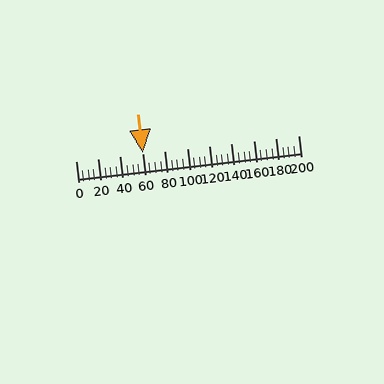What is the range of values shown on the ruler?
The ruler shows values from 0 to 200.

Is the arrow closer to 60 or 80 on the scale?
The arrow is closer to 60.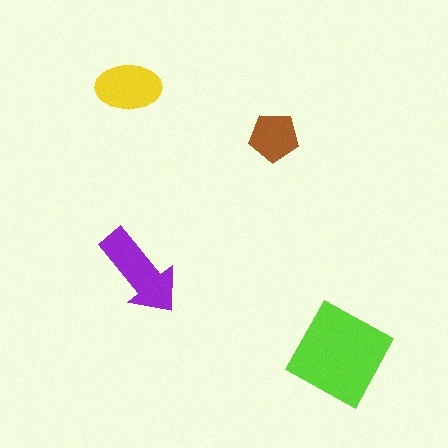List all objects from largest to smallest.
The lime diamond, the purple arrow, the yellow ellipse, the brown pentagon.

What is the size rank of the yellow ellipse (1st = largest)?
3rd.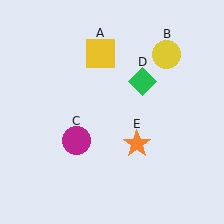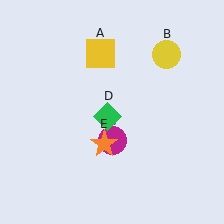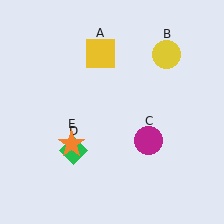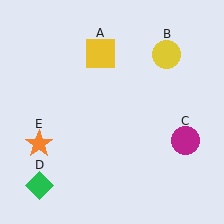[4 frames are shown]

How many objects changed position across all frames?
3 objects changed position: magenta circle (object C), green diamond (object D), orange star (object E).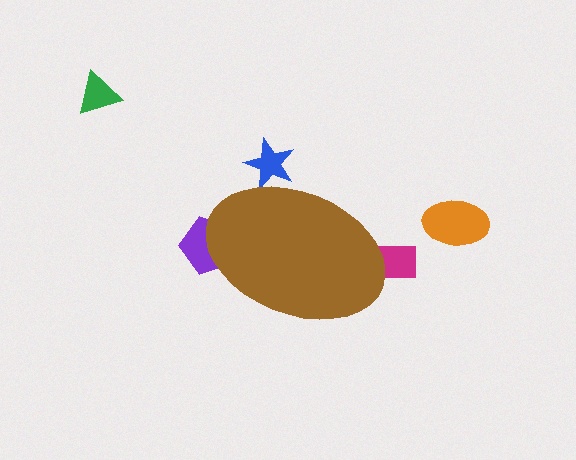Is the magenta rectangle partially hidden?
Yes, the magenta rectangle is partially hidden behind the brown ellipse.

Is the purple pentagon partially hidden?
Yes, the purple pentagon is partially hidden behind the brown ellipse.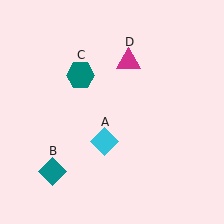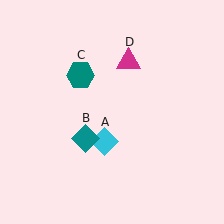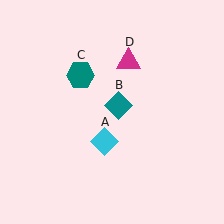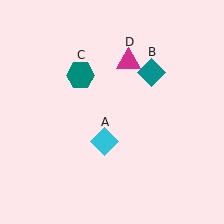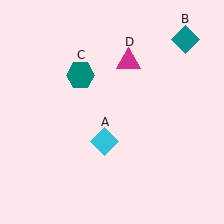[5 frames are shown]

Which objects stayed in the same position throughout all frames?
Cyan diamond (object A) and teal hexagon (object C) and magenta triangle (object D) remained stationary.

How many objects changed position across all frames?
1 object changed position: teal diamond (object B).